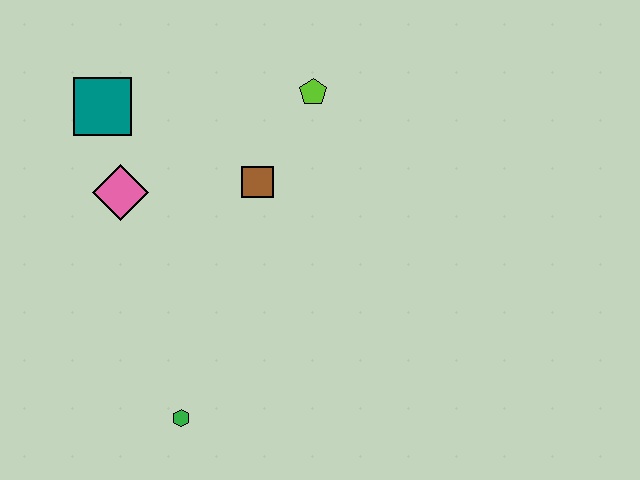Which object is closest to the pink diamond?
The teal square is closest to the pink diamond.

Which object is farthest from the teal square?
The green hexagon is farthest from the teal square.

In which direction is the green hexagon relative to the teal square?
The green hexagon is below the teal square.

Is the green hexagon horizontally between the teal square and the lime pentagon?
Yes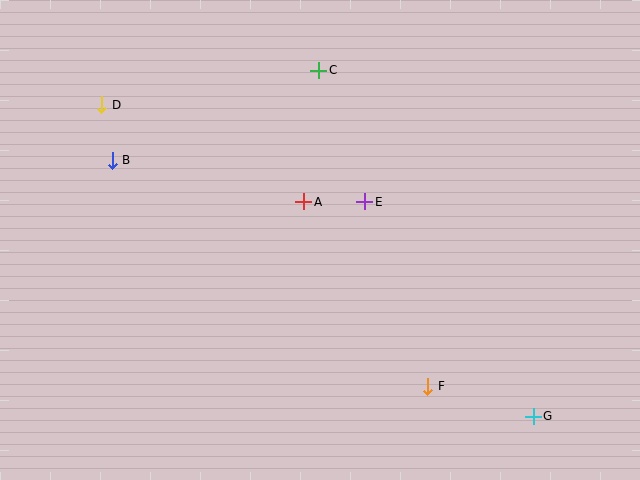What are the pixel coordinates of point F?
Point F is at (428, 386).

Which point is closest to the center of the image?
Point A at (304, 202) is closest to the center.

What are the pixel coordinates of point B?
Point B is at (112, 160).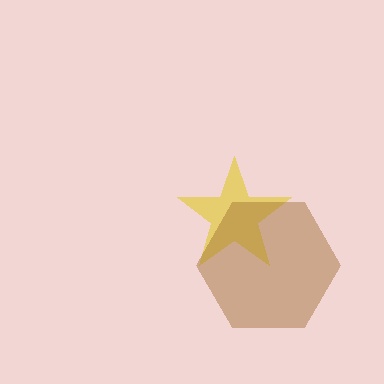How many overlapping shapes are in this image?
There are 2 overlapping shapes in the image.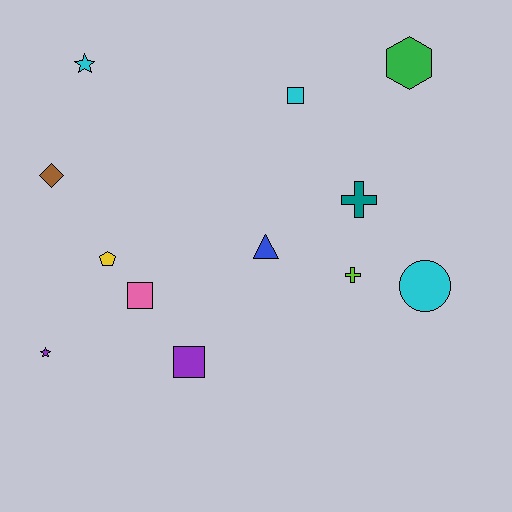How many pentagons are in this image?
There is 1 pentagon.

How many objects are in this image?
There are 12 objects.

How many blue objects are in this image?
There is 1 blue object.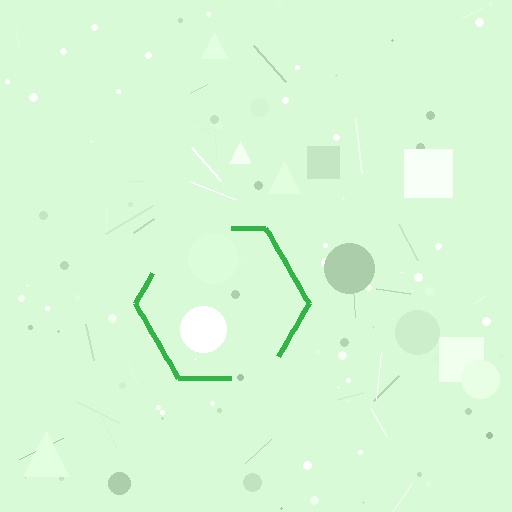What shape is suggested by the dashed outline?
The dashed outline suggests a hexagon.